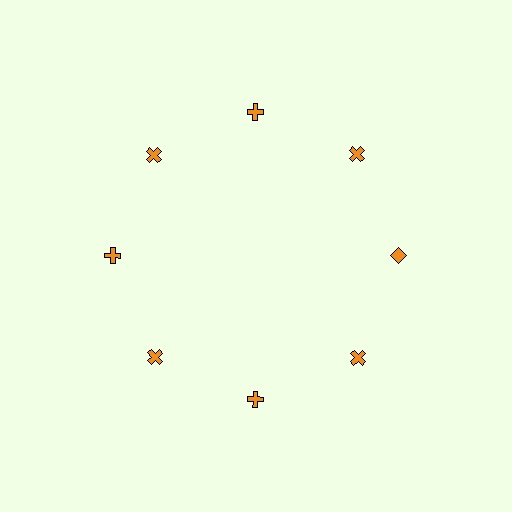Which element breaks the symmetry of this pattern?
The orange diamond at roughly the 3 o'clock position breaks the symmetry. All other shapes are orange crosses.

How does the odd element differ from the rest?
It has a different shape: diamond instead of cross.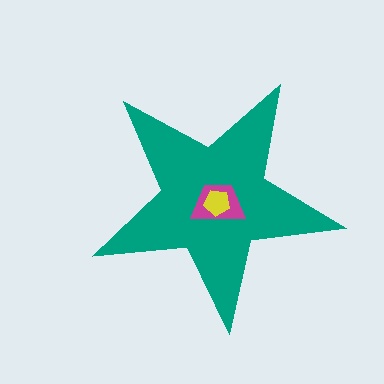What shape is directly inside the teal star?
The magenta trapezoid.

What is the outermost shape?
The teal star.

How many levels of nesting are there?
3.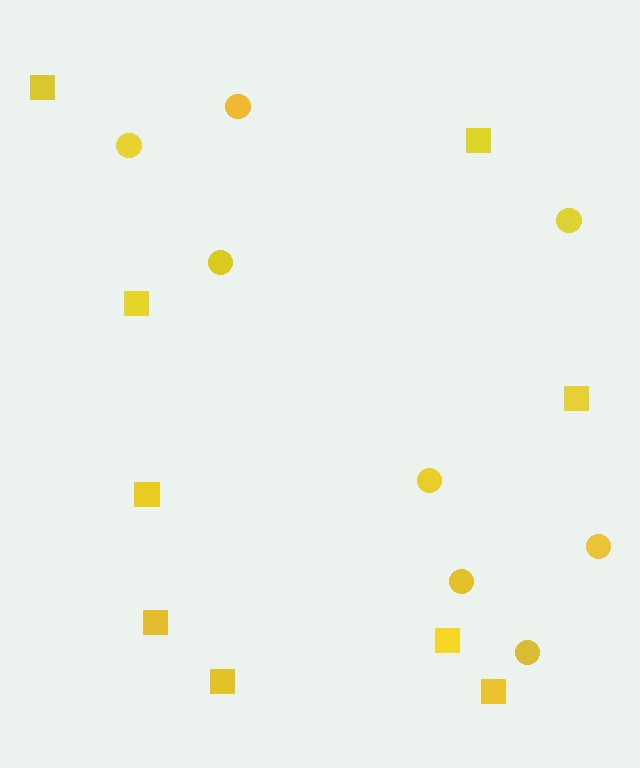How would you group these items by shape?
There are 2 groups: one group of squares (9) and one group of circles (8).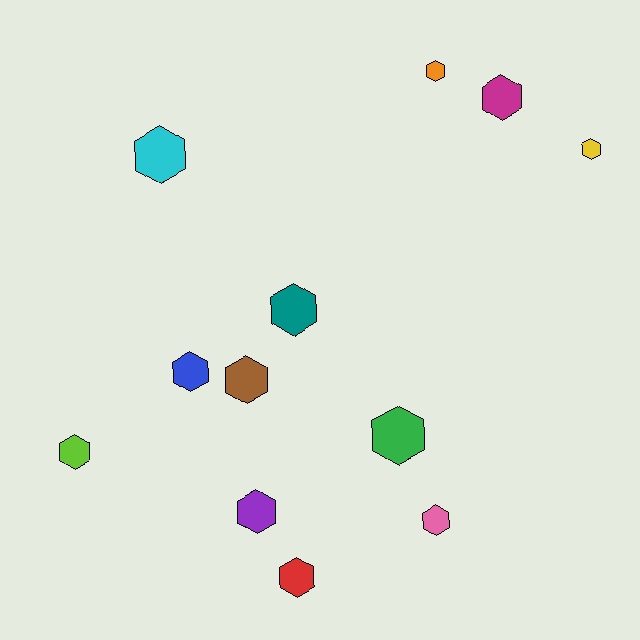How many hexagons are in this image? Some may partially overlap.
There are 12 hexagons.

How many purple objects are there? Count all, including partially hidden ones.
There is 1 purple object.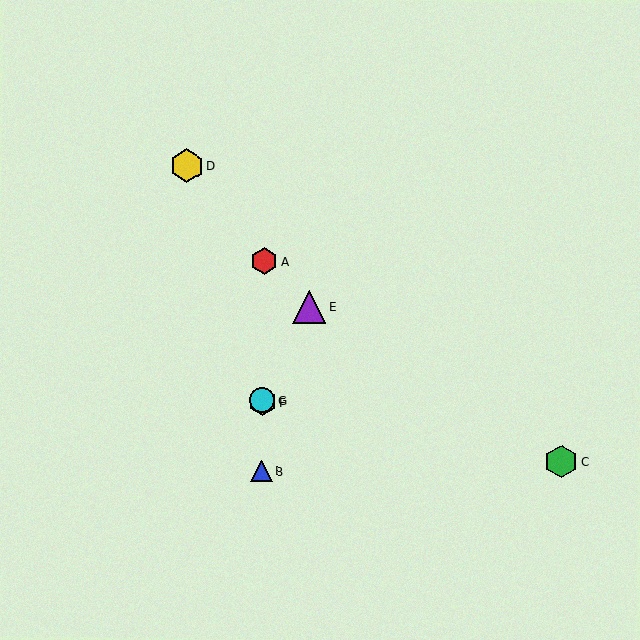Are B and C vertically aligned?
No, B is at x≈262 and C is at x≈561.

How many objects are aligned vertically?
4 objects (A, B, F, G) are aligned vertically.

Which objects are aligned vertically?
Objects A, B, F, G are aligned vertically.